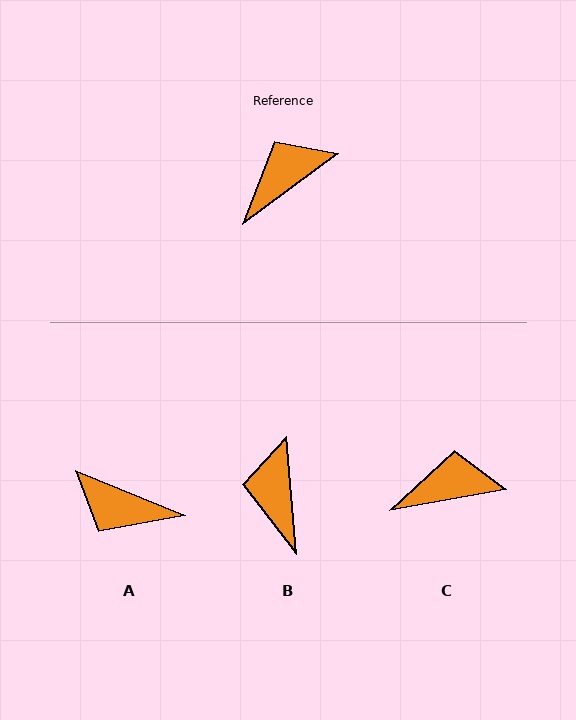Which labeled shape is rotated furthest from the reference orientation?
A, about 121 degrees away.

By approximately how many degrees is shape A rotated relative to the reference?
Approximately 121 degrees counter-clockwise.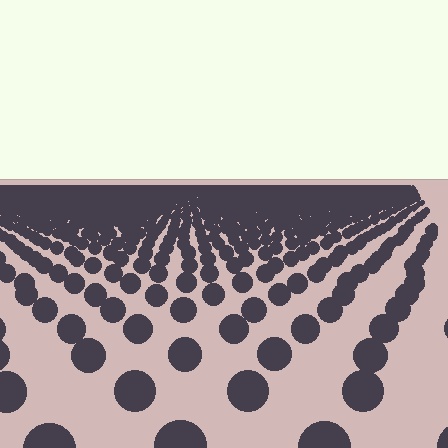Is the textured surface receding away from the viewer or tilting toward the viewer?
The surface is receding away from the viewer. Texture elements get smaller and denser toward the top.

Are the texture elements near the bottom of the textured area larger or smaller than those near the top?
Larger. Near the bottom, elements are closer to the viewer and appear at a bigger on-screen size.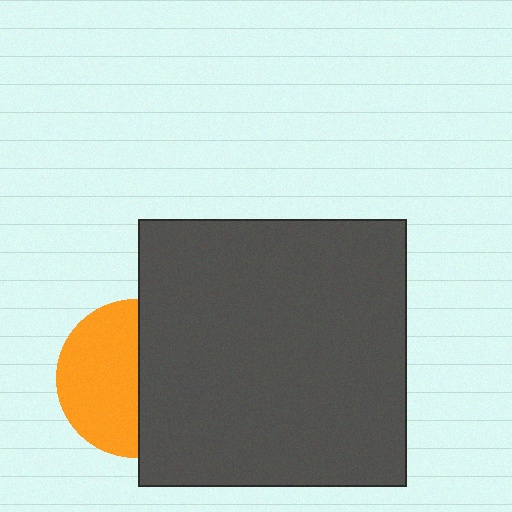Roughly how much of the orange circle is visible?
About half of it is visible (roughly 51%).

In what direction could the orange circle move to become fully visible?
The orange circle could move left. That would shift it out from behind the dark gray square entirely.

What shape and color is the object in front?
The object in front is a dark gray square.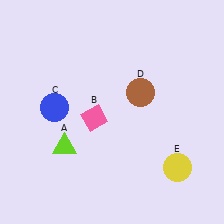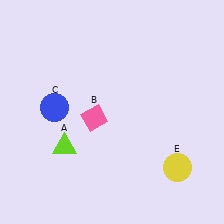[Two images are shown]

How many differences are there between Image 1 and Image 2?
There is 1 difference between the two images.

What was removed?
The brown circle (D) was removed in Image 2.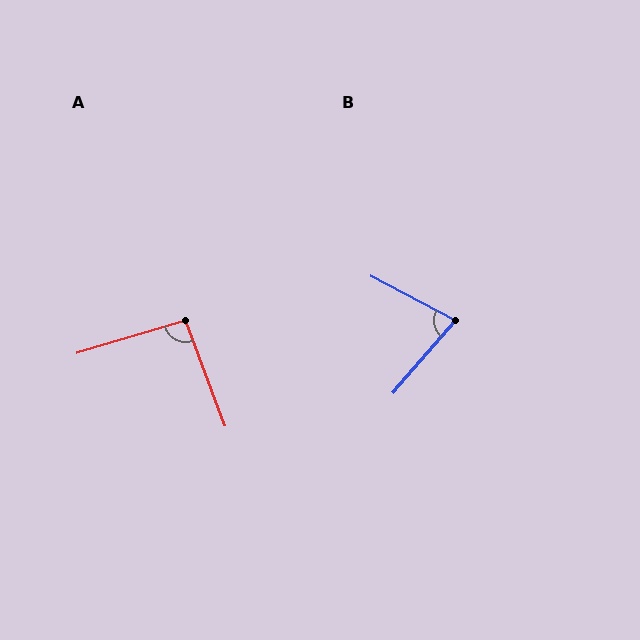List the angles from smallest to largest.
B (77°), A (94°).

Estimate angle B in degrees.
Approximately 77 degrees.